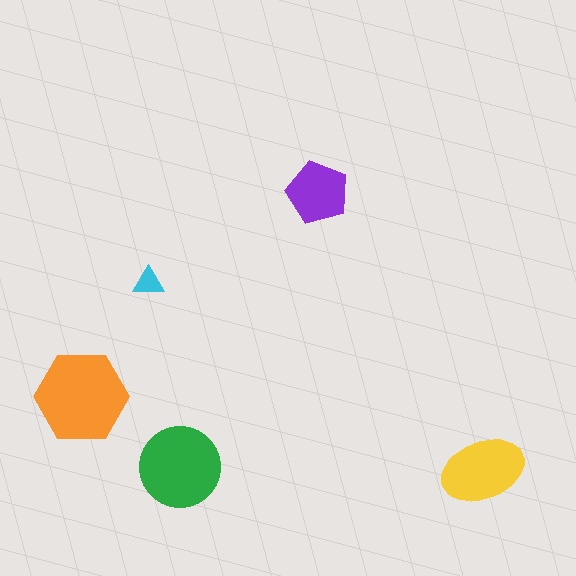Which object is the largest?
The orange hexagon.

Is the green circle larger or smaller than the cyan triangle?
Larger.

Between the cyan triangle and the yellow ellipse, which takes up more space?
The yellow ellipse.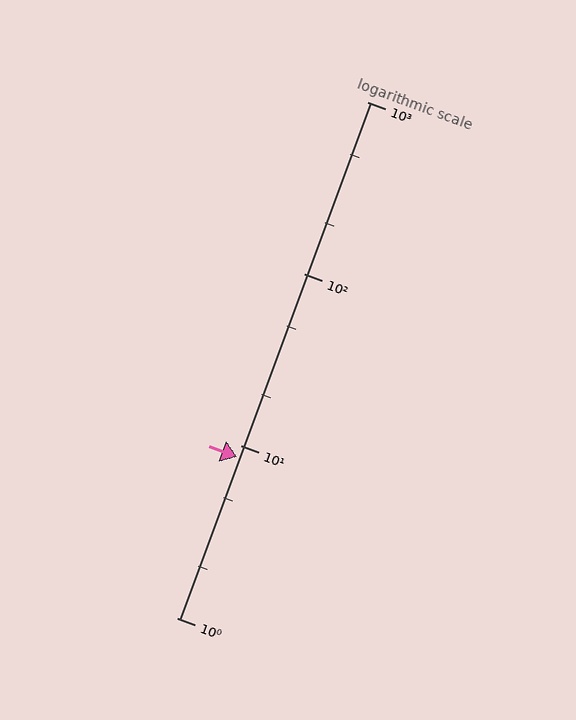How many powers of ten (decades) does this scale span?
The scale spans 3 decades, from 1 to 1000.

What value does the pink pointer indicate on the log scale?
The pointer indicates approximately 8.6.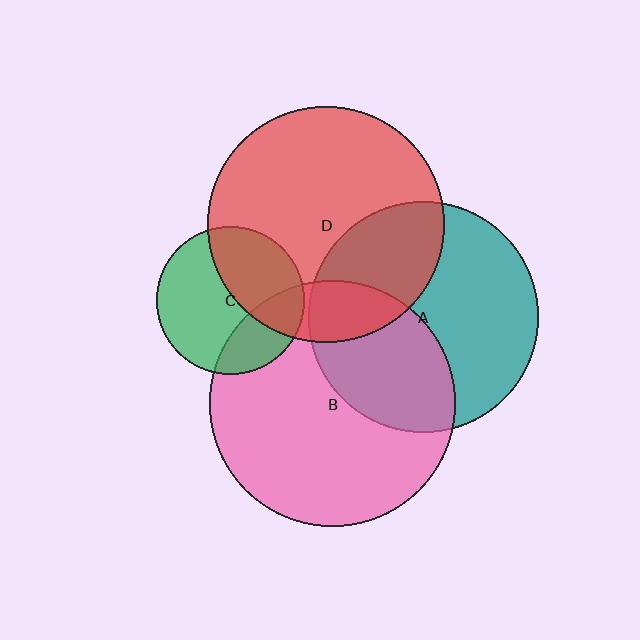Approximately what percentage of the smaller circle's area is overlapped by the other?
Approximately 40%.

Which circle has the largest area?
Circle B (pink).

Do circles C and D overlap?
Yes.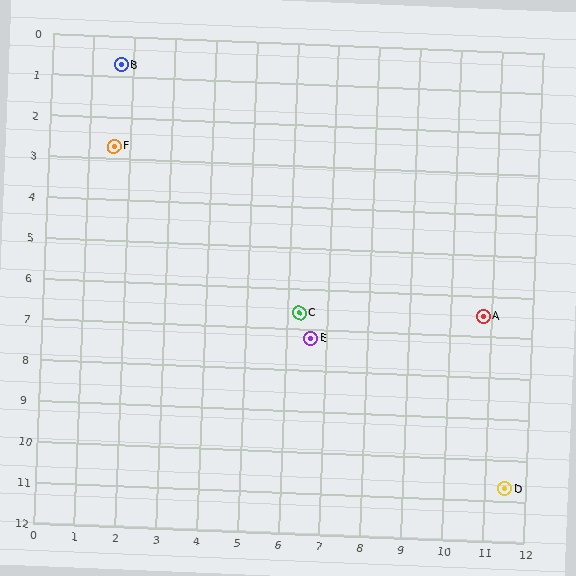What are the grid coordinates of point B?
Point B is at approximately (1.7, 0.7).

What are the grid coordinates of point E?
Point E is at approximately (6.6, 7.2).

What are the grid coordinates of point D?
Point D is at approximately (11.5, 10.7).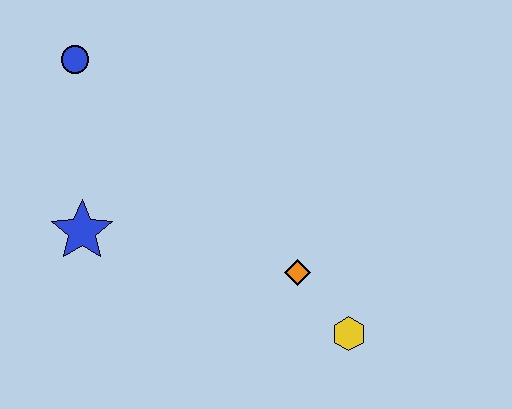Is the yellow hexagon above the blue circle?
No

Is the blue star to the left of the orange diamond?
Yes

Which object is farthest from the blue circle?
The yellow hexagon is farthest from the blue circle.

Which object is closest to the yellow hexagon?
The orange diamond is closest to the yellow hexagon.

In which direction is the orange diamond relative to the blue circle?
The orange diamond is to the right of the blue circle.